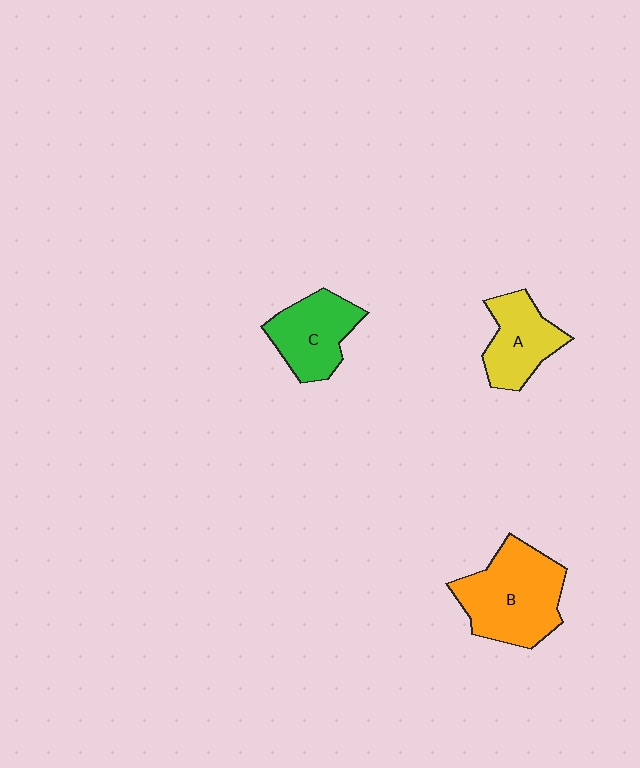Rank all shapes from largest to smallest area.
From largest to smallest: B (orange), C (green), A (yellow).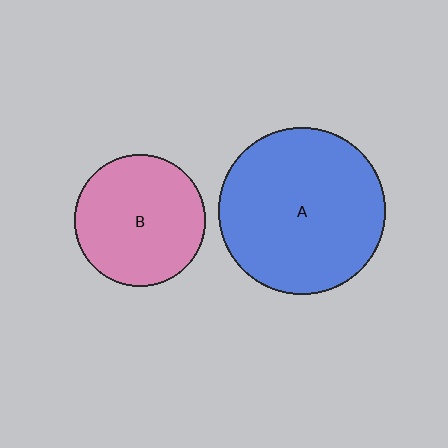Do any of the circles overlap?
No, none of the circles overlap.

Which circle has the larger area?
Circle A (blue).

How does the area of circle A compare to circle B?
Approximately 1.6 times.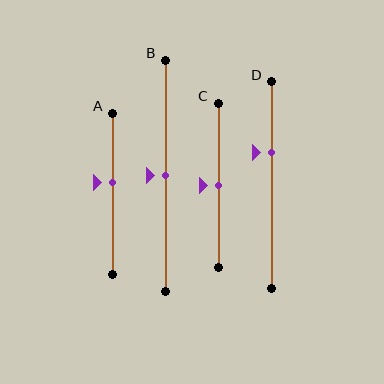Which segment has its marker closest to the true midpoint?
Segment B has its marker closest to the true midpoint.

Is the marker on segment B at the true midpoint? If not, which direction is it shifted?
Yes, the marker on segment B is at the true midpoint.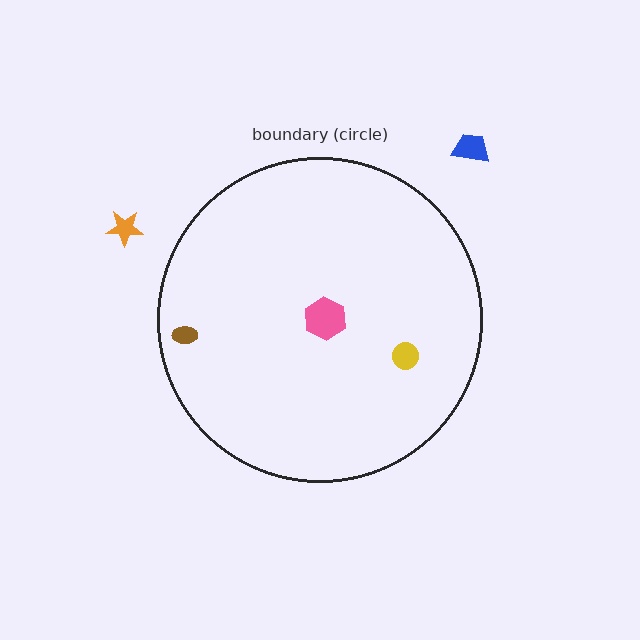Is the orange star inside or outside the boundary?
Outside.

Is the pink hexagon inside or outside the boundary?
Inside.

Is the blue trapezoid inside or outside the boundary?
Outside.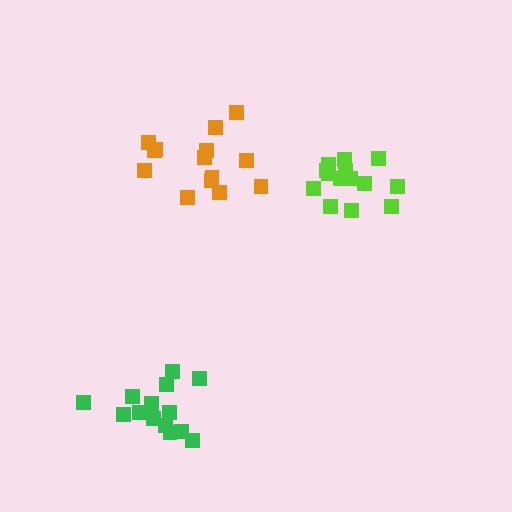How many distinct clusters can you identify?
There are 3 distinct clusters.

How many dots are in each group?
Group 1: 14 dots, Group 2: 14 dots, Group 3: 14 dots (42 total).